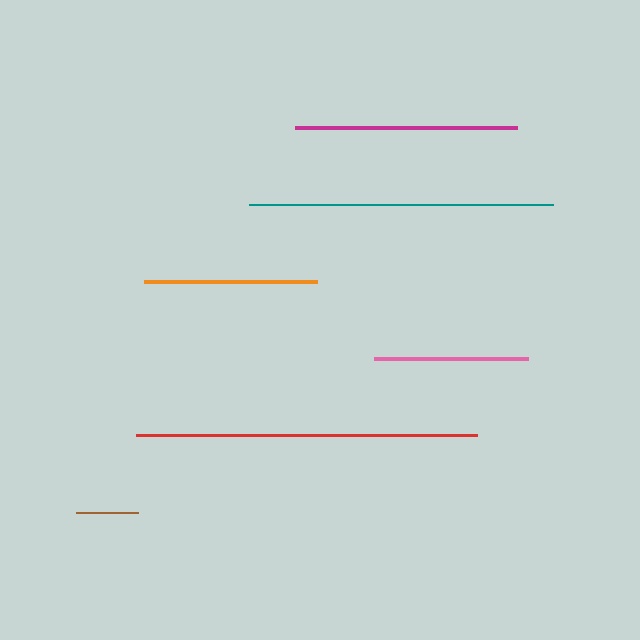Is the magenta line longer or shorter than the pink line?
The magenta line is longer than the pink line.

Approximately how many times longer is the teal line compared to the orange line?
The teal line is approximately 1.8 times the length of the orange line.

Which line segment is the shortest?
The brown line is the shortest at approximately 62 pixels.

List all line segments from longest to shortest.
From longest to shortest: red, teal, magenta, orange, pink, brown.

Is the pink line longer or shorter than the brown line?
The pink line is longer than the brown line.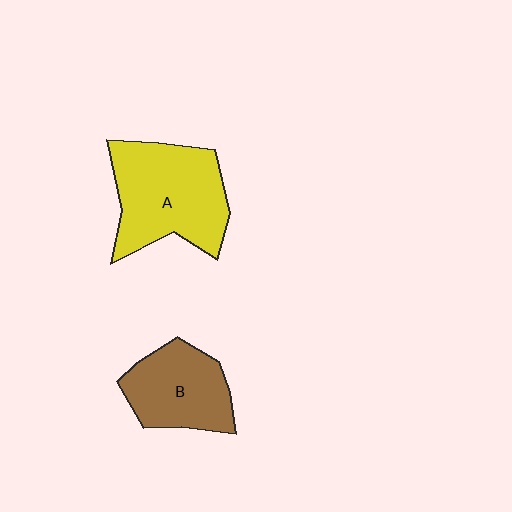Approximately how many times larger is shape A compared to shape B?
Approximately 1.4 times.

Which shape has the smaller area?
Shape B (brown).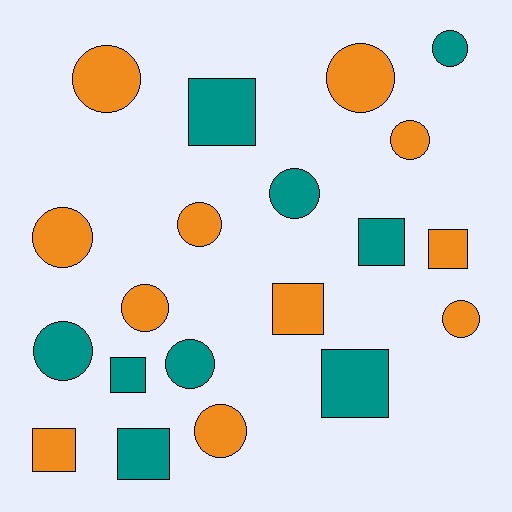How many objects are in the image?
There are 20 objects.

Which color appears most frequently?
Orange, with 11 objects.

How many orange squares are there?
There are 3 orange squares.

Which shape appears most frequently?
Circle, with 12 objects.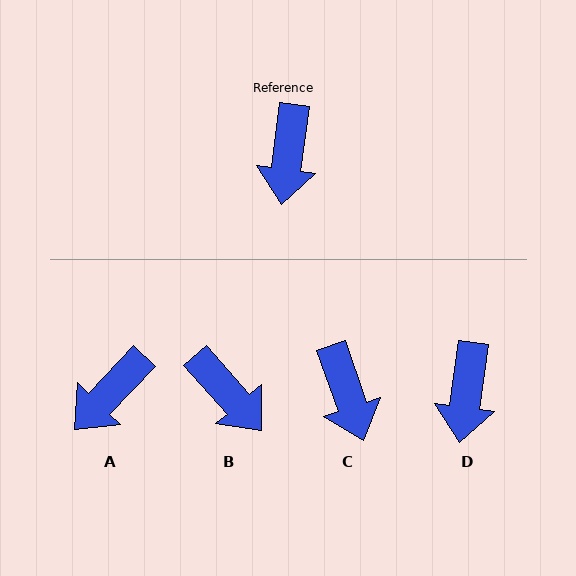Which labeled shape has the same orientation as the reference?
D.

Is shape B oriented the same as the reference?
No, it is off by about 49 degrees.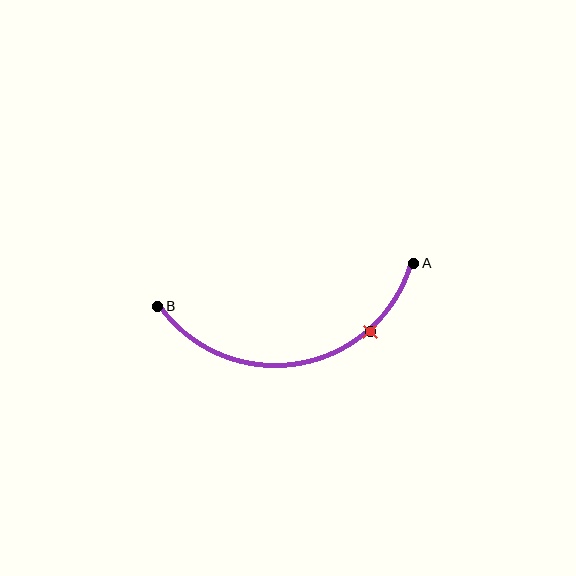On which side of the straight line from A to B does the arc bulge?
The arc bulges below the straight line connecting A and B.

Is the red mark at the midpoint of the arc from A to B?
No. The red mark lies on the arc but is closer to endpoint A. The arc midpoint would be at the point on the curve equidistant along the arc from both A and B.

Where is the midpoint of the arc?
The arc midpoint is the point on the curve farthest from the straight line joining A and B. It sits below that line.